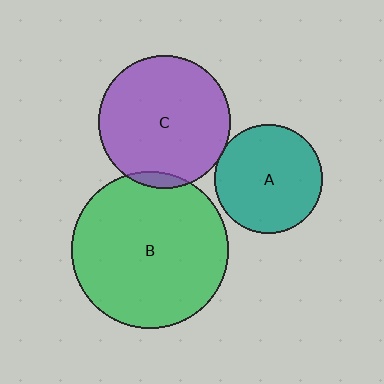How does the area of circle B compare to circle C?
Approximately 1.4 times.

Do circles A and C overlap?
Yes.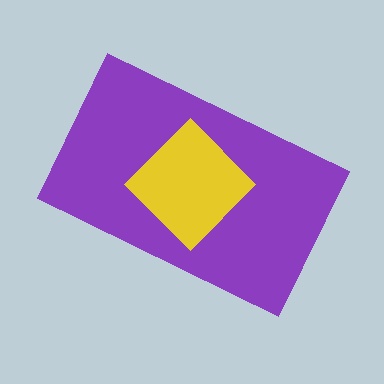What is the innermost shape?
The yellow diamond.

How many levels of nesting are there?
2.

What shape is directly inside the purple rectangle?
The yellow diamond.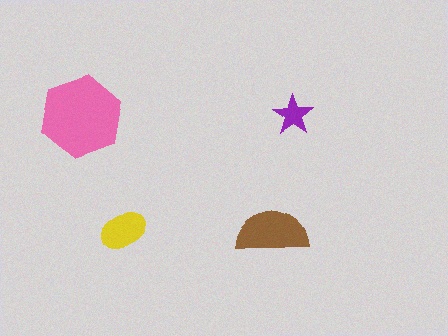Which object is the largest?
The pink hexagon.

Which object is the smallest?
The purple star.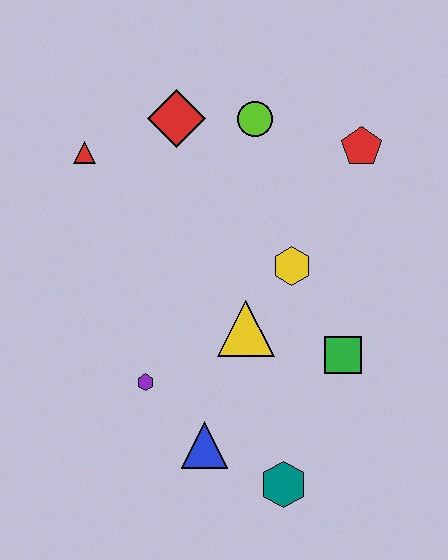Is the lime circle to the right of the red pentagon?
No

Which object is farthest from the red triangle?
The teal hexagon is farthest from the red triangle.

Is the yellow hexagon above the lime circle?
No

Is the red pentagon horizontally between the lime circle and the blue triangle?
No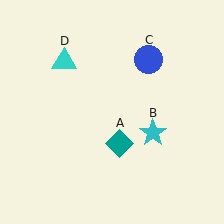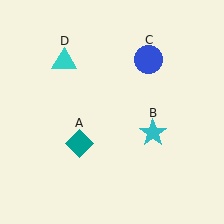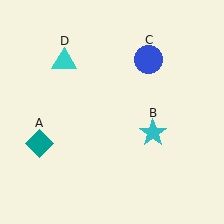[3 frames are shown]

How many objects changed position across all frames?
1 object changed position: teal diamond (object A).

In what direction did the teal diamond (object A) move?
The teal diamond (object A) moved left.